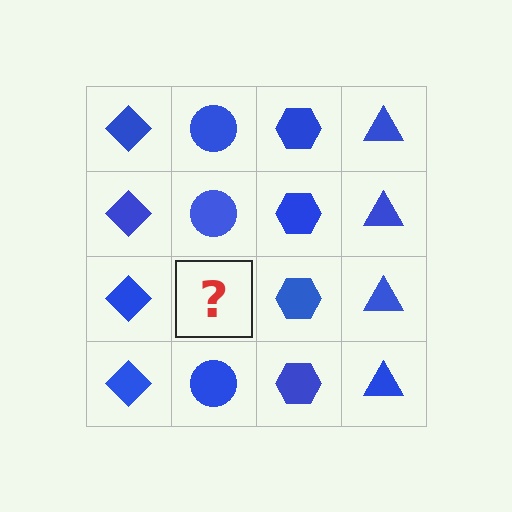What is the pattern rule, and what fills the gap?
The rule is that each column has a consistent shape. The gap should be filled with a blue circle.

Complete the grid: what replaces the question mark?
The question mark should be replaced with a blue circle.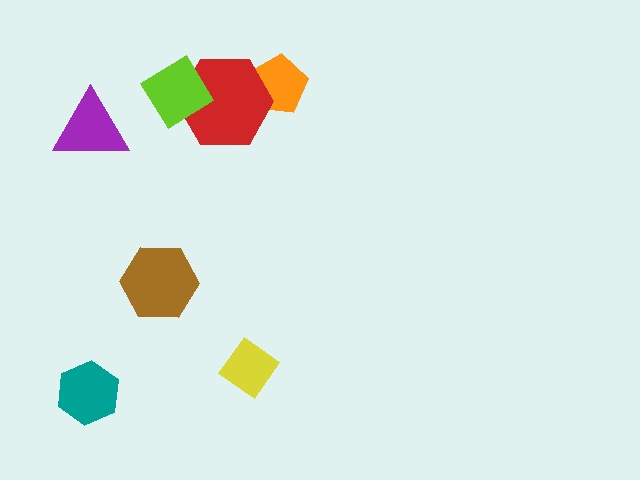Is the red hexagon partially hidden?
Yes, it is partially covered by another shape.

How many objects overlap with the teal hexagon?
0 objects overlap with the teal hexagon.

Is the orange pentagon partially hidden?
Yes, it is partially covered by another shape.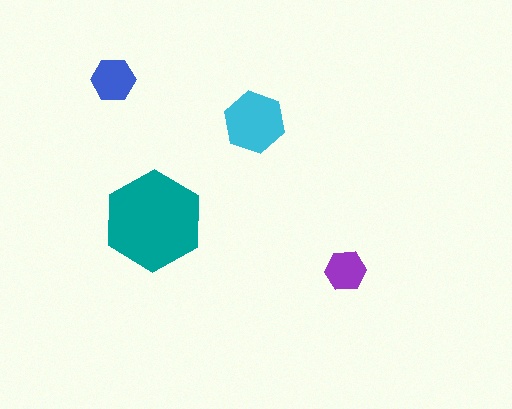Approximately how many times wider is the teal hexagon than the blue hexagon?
About 2.5 times wider.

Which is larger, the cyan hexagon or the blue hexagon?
The cyan one.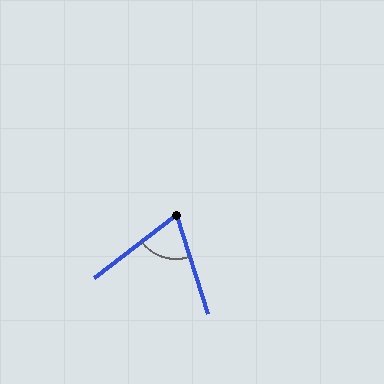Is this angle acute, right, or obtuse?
It is acute.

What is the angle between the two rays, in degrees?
Approximately 70 degrees.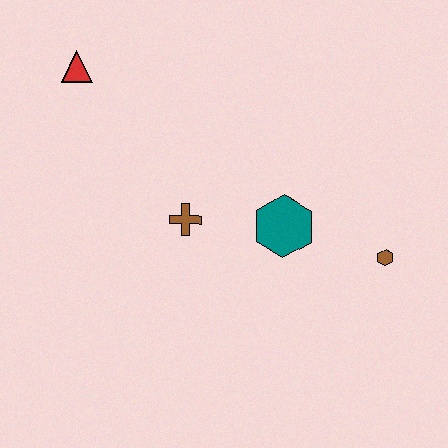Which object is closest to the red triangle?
The brown cross is closest to the red triangle.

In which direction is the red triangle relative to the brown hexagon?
The red triangle is to the left of the brown hexagon.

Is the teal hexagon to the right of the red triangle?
Yes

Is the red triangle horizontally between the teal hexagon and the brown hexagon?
No